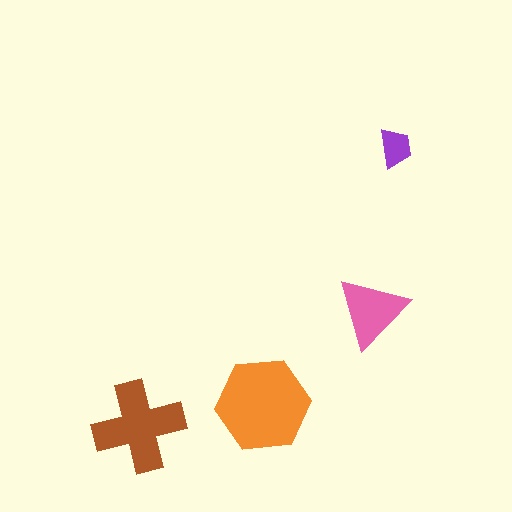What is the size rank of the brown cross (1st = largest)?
2nd.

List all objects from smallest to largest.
The purple trapezoid, the pink triangle, the brown cross, the orange hexagon.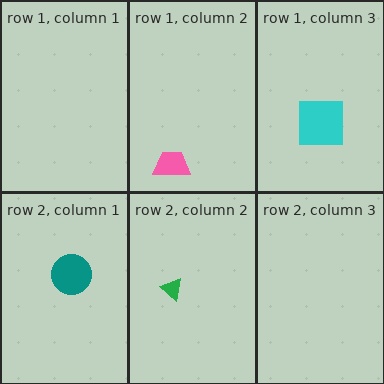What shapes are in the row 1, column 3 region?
The cyan square.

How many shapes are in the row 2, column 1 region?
1.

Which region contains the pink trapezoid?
The row 1, column 2 region.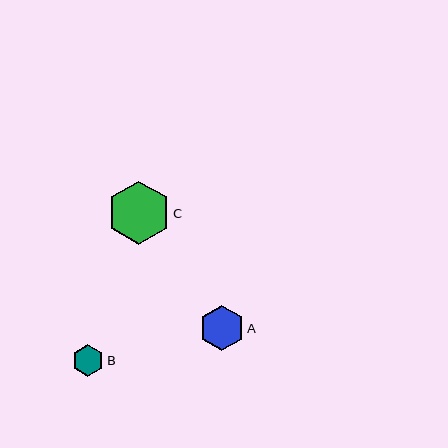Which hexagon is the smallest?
Hexagon B is the smallest with a size of approximately 32 pixels.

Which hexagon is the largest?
Hexagon C is the largest with a size of approximately 63 pixels.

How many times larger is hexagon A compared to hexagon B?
Hexagon A is approximately 1.4 times the size of hexagon B.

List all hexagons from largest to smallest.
From largest to smallest: C, A, B.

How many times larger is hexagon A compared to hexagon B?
Hexagon A is approximately 1.4 times the size of hexagon B.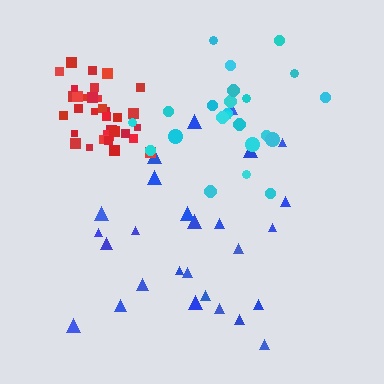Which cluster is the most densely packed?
Red.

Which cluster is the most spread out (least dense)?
Blue.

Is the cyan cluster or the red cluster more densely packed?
Red.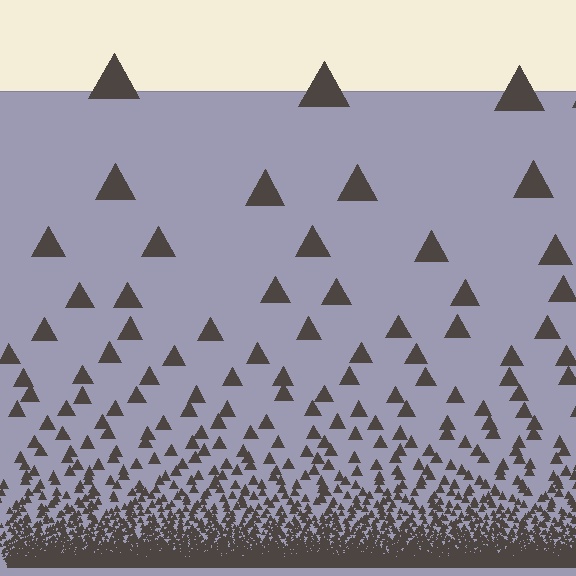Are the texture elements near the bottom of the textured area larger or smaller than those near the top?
Smaller. The gradient is inverted — elements near the bottom are smaller and denser.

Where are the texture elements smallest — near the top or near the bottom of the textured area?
Near the bottom.